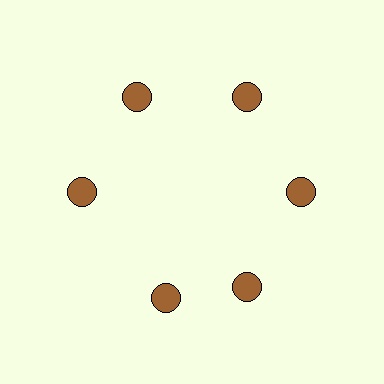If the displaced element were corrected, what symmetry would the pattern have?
It would have 6-fold rotational symmetry — the pattern would map onto itself every 60 degrees.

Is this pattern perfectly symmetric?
No. The 6 brown circles are arranged in a ring, but one element near the 7 o'clock position is rotated out of alignment along the ring, breaking the 6-fold rotational symmetry.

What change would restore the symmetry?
The symmetry would be restored by rotating it back into even spacing with its neighbors so that all 6 circles sit at equal angles and equal distance from the center.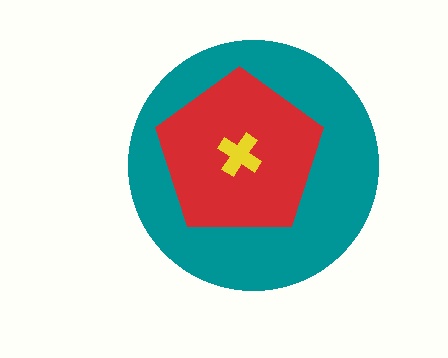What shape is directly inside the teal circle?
The red pentagon.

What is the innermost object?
The yellow cross.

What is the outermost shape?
The teal circle.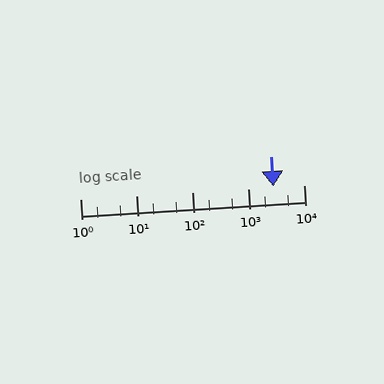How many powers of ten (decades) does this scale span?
The scale spans 4 decades, from 1 to 10000.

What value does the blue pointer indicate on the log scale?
The pointer indicates approximately 2800.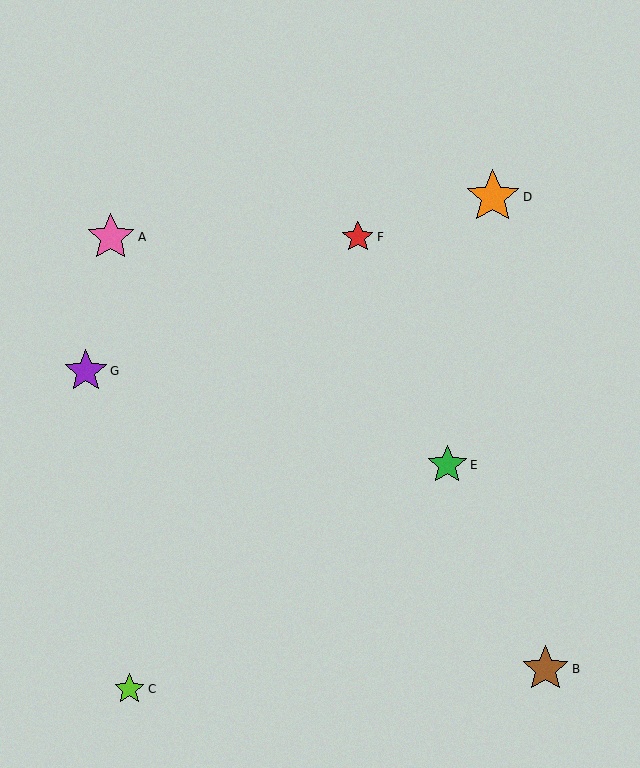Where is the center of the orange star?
The center of the orange star is at (493, 197).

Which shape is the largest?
The orange star (labeled D) is the largest.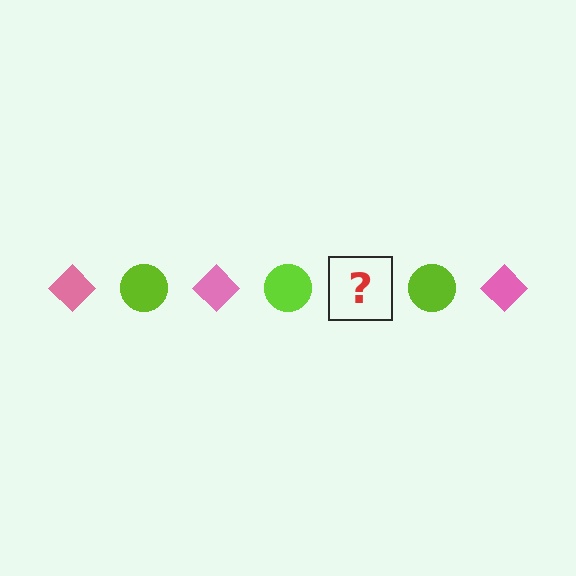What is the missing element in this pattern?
The missing element is a pink diamond.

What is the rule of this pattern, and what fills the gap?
The rule is that the pattern alternates between pink diamond and lime circle. The gap should be filled with a pink diamond.